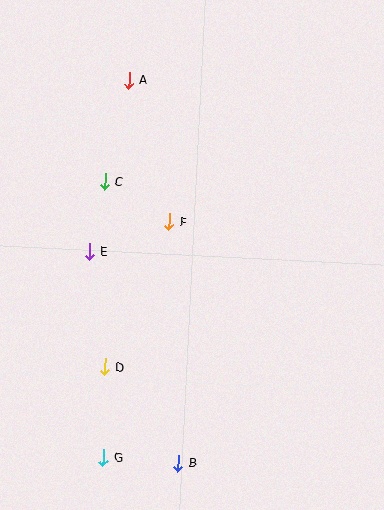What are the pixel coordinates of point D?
Point D is at (105, 366).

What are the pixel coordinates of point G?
Point G is at (104, 457).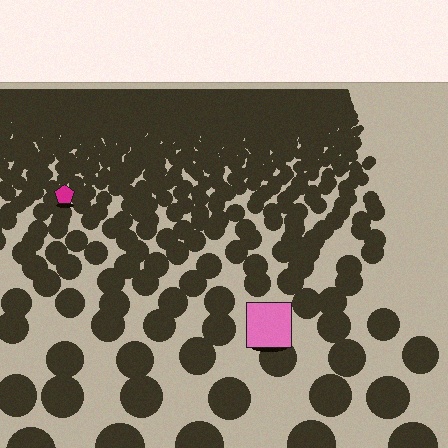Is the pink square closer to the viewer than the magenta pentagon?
Yes. The pink square is closer — you can tell from the texture gradient: the ground texture is coarser near it.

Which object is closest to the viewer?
The pink square is closest. The texture marks near it are larger and more spread out.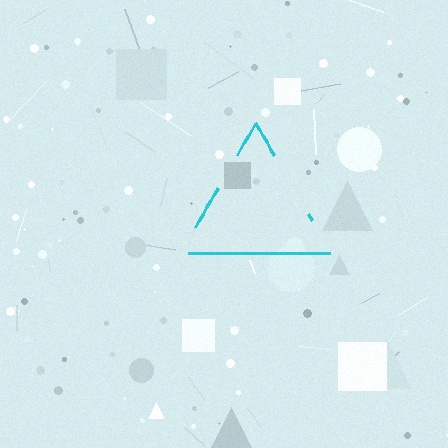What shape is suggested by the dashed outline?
The dashed outline suggests a triangle.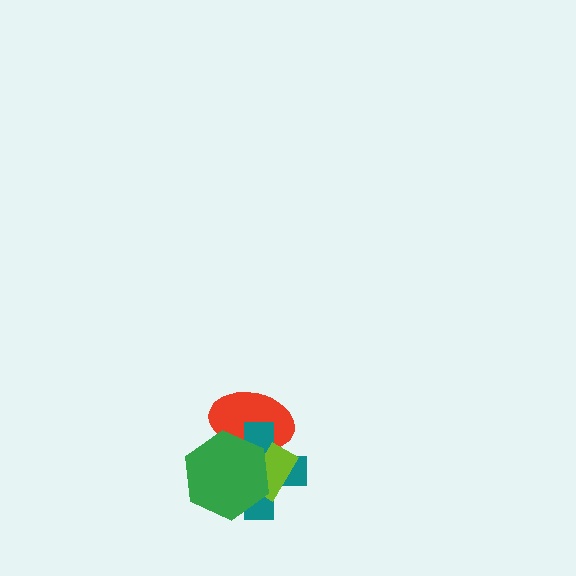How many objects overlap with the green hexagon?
3 objects overlap with the green hexagon.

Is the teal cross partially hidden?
Yes, it is partially covered by another shape.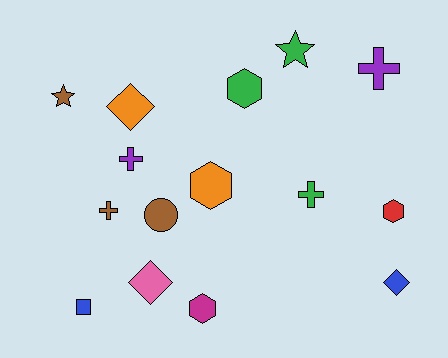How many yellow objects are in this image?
There are no yellow objects.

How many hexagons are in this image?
There are 4 hexagons.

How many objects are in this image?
There are 15 objects.